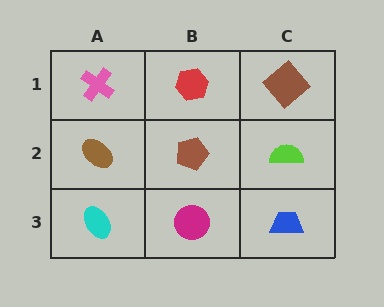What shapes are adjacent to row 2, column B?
A red hexagon (row 1, column B), a magenta circle (row 3, column B), a brown ellipse (row 2, column A), a lime semicircle (row 2, column C).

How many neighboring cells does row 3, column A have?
2.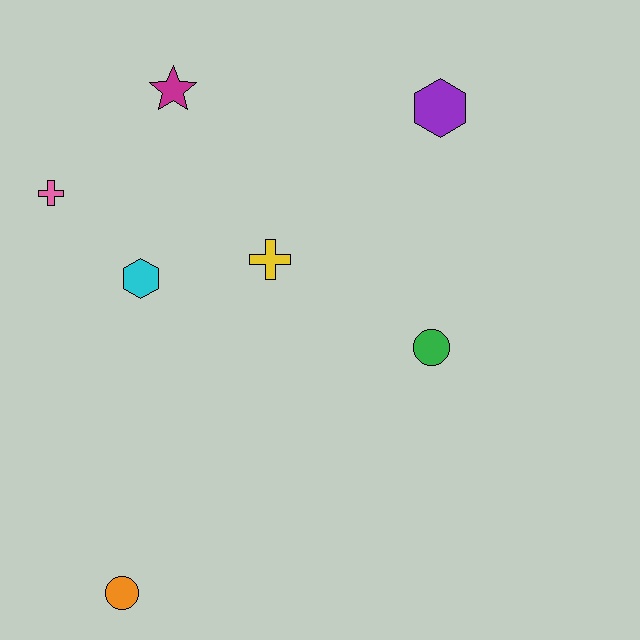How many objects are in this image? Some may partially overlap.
There are 7 objects.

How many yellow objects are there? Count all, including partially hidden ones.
There is 1 yellow object.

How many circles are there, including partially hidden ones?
There are 2 circles.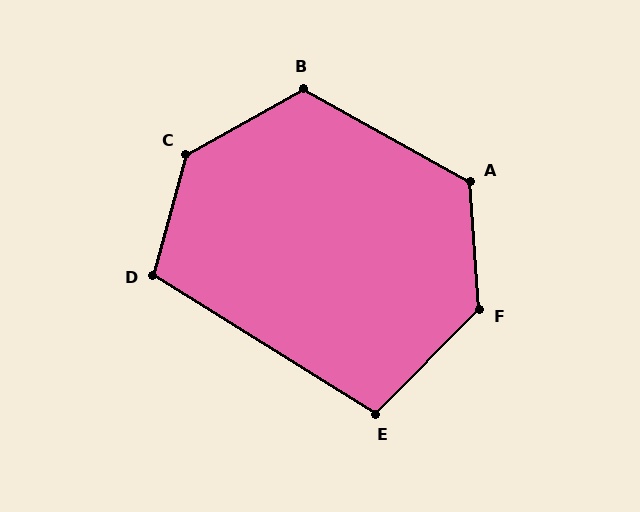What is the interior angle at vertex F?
Approximately 132 degrees (obtuse).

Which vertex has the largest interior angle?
C, at approximately 135 degrees.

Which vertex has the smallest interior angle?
E, at approximately 103 degrees.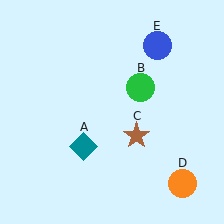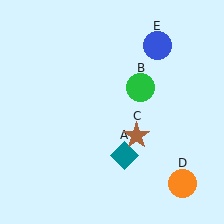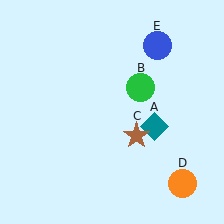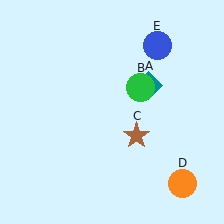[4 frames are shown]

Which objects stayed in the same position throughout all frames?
Green circle (object B) and brown star (object C) and orange circle (object D) and blue circle (object E) remained stationary.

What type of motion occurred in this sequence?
The teal diamond (object A) rotated counterclockwise around the center of the scene.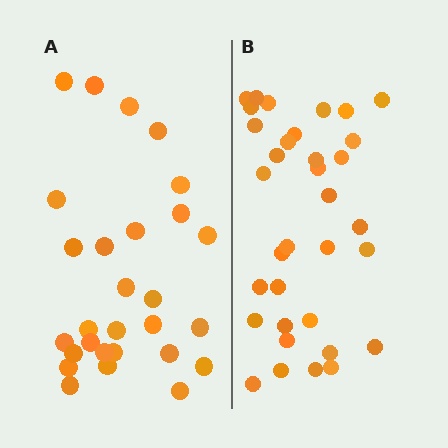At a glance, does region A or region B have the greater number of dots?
Region B (the right region) has more dots.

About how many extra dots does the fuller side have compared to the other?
Region B has about 6 more dots than region A.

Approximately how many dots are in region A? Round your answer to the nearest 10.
About 30 dots. (The exact count is 28, which rounds to 30.)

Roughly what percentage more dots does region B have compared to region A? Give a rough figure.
About 20% more.